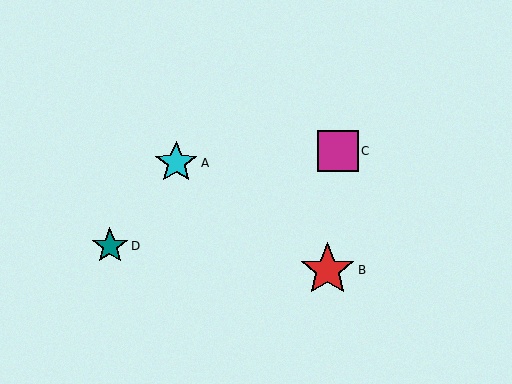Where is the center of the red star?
The center of the red star is at (328, 270).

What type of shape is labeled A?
Shape A is a cyan star.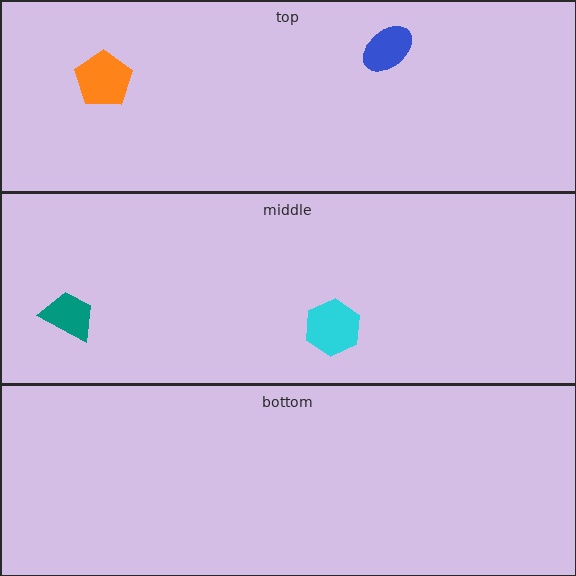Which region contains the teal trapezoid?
The middle region.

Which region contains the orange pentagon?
The top region.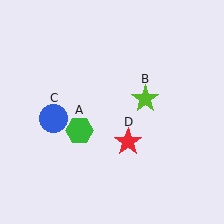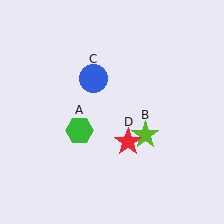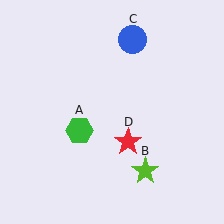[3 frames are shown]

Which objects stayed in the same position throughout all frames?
Green hexagon (object A) and red star (object D) remained stationary.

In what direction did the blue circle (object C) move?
The blue circle (object C) moved up and to the right.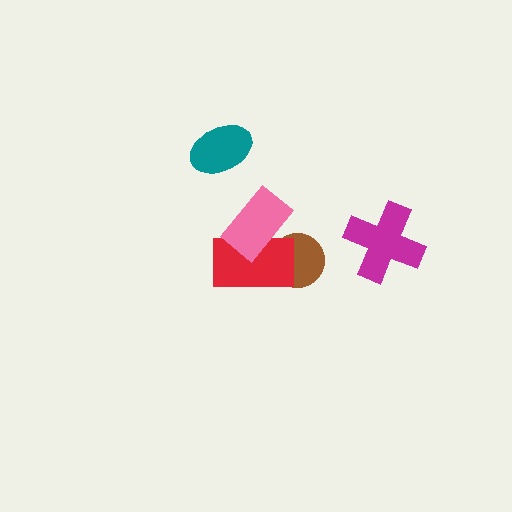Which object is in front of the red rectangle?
The pink rectangle is in front of the red rectangle.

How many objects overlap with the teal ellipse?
0 objects overlap with the teal ellipse.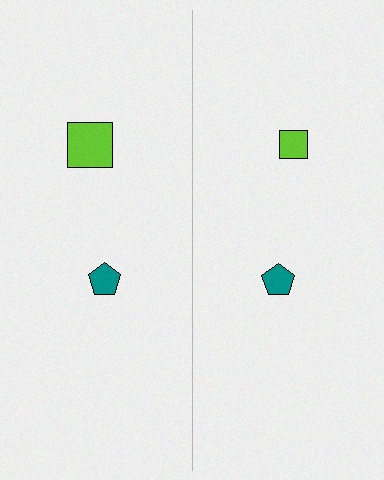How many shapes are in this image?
There are 4 shapes in this image.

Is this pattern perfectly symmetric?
No, the pattern is not perfectly symmetric. The lime square on the right side has a different size than its mirror counterpart.